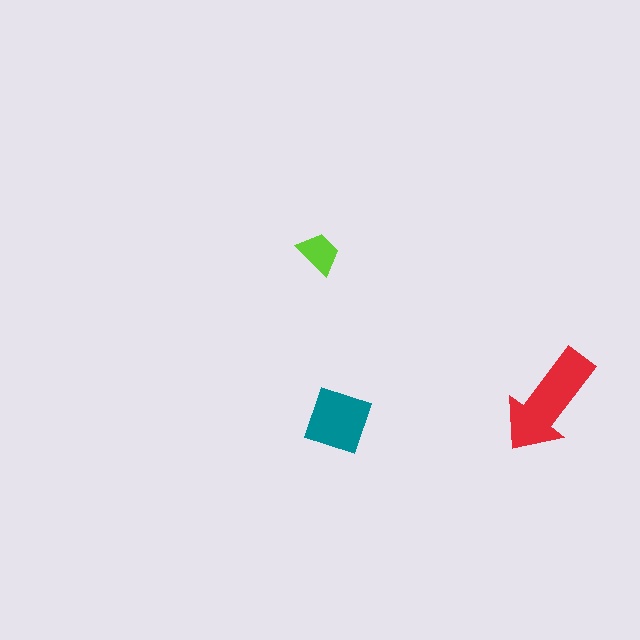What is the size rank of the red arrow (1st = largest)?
1st.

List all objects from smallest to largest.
The lime trapezoid, the teal diamond, the red arrow.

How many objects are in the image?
There are 3 objects in the image.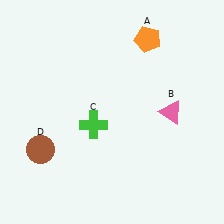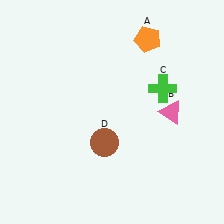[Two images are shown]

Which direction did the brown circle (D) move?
The brown circle (D) moved right.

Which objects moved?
The objects that moved are: the green cross (C), the brown circle (D).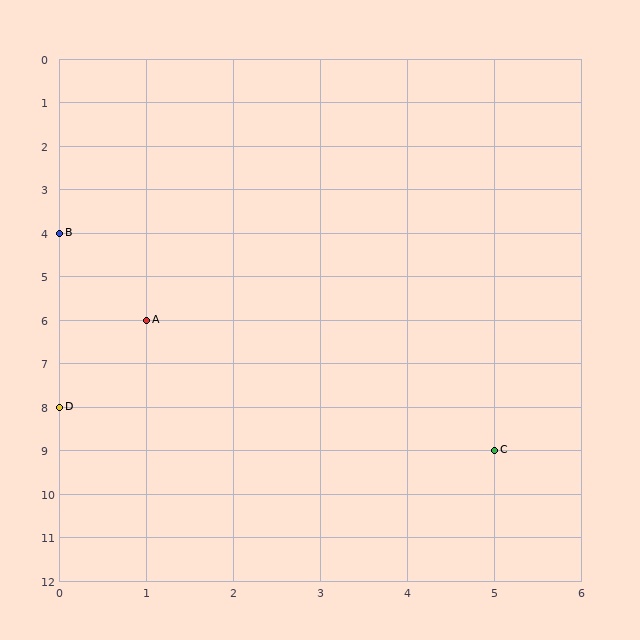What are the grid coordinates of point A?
Point A is at grid coordinates (1, 6).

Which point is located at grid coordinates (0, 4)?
Point B is at (0, 4).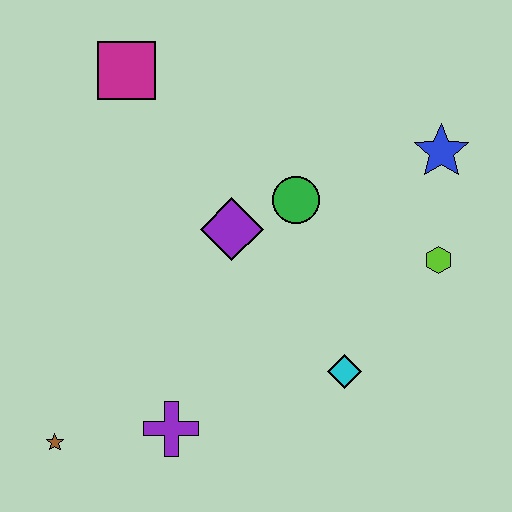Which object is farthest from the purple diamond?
The brown star is farthest from the purple diamond.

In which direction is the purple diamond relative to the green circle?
The purple diamond is to the left of the green circle.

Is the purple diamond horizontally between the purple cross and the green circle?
Yes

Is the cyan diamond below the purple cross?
No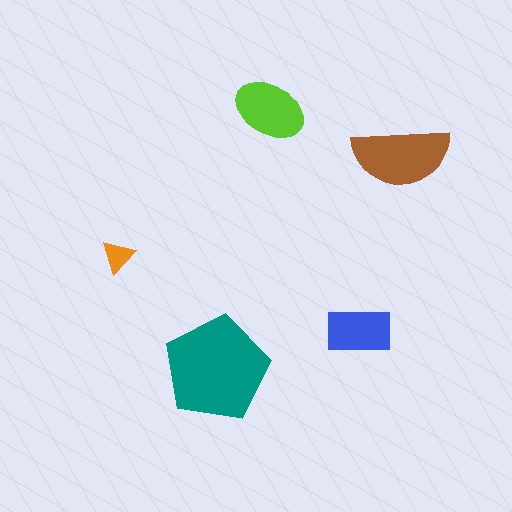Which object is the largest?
The teal pentagon.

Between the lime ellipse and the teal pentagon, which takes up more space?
The teal pentagon.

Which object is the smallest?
The orange triangle.